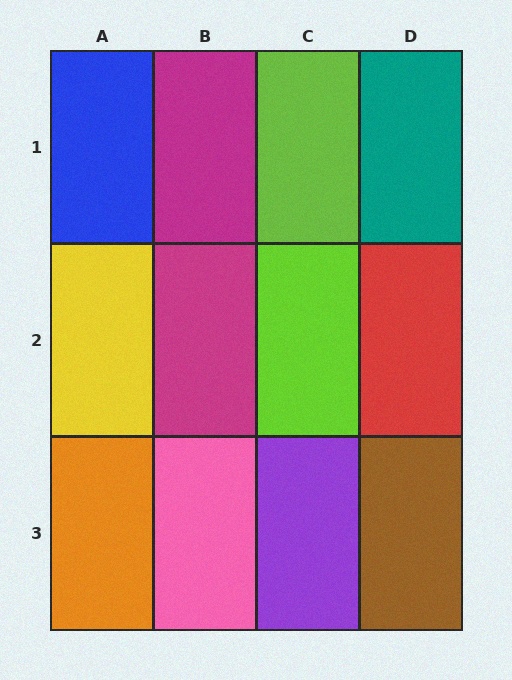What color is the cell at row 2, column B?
Magenta.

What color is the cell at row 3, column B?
Pink.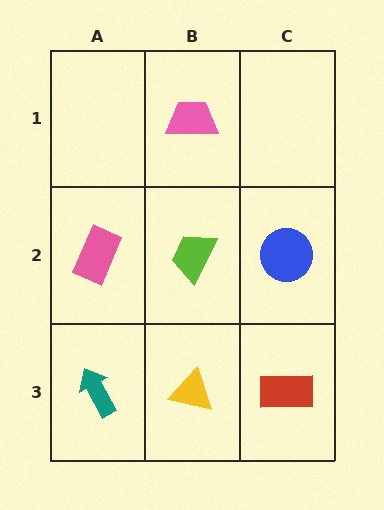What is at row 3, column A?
A teal arrow.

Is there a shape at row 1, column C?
No, that cell is empty.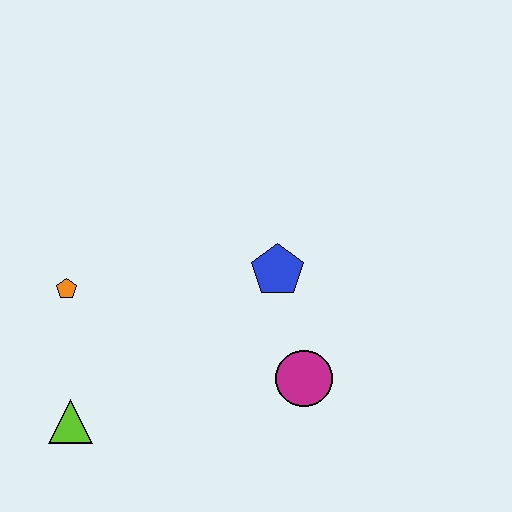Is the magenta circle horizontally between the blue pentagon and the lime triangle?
No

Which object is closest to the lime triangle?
The orange pentagon is closest to the lime triangle.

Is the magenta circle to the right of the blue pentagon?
Yes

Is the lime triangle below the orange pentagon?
Yes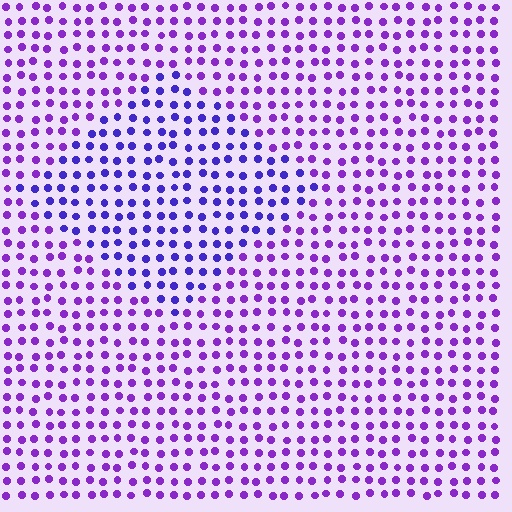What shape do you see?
I see a diamond.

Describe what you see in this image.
The image is filled with small purple elements in a uniform arrangement. A diamond-shaped region is visible where the elements are tinted to a slightly different hue, forming a subtle color boundary.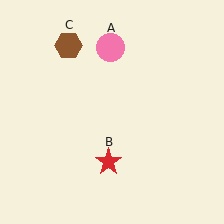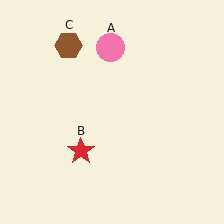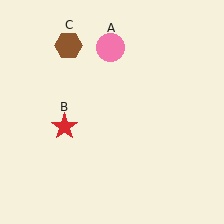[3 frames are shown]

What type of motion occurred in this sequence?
The red star (object B) rotated clockwise around the center of the scene.